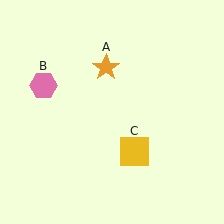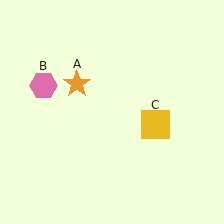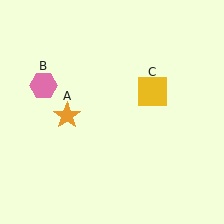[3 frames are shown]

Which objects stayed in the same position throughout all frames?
Pink hexagon (object B) remained stationary.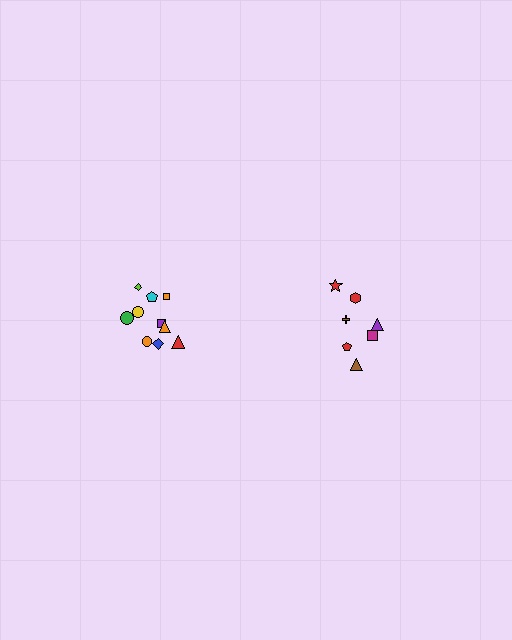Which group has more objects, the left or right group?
The left group.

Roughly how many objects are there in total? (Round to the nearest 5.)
Roughly 15 objects in total.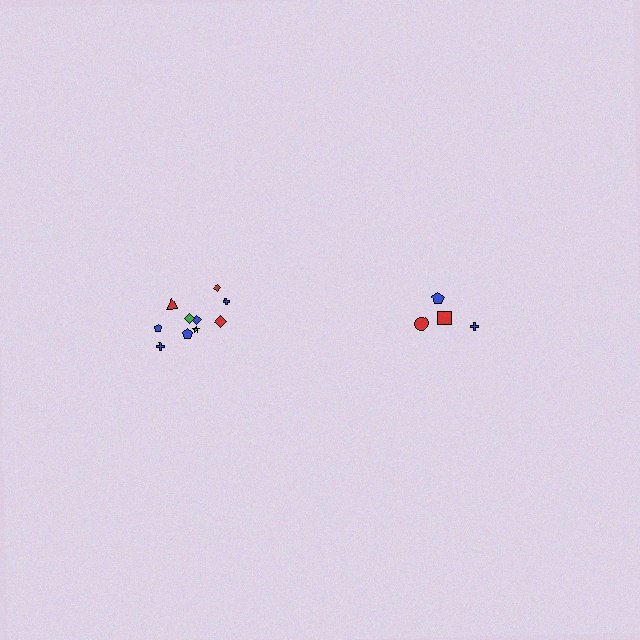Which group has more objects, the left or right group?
The left group.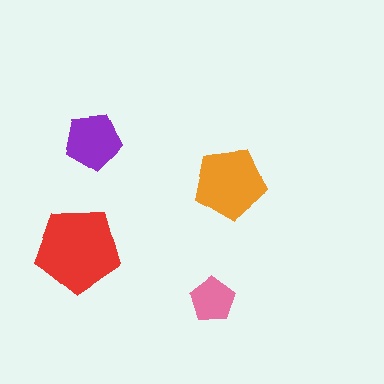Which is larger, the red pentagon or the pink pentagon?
The red one.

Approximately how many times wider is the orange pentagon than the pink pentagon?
About 1.5 times wider.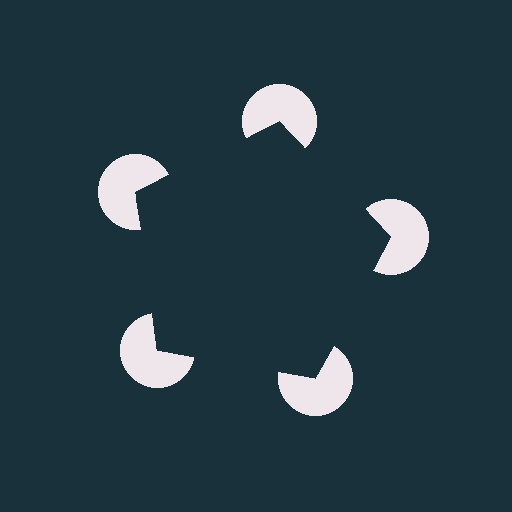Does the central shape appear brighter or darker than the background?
It typically appears slightly darker than the background, even though no actual brightness change is drawn.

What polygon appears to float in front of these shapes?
An illusory pentagon — its edges are inferred from the aligned wedge cuts in the pac-man discs, not physically drawn.